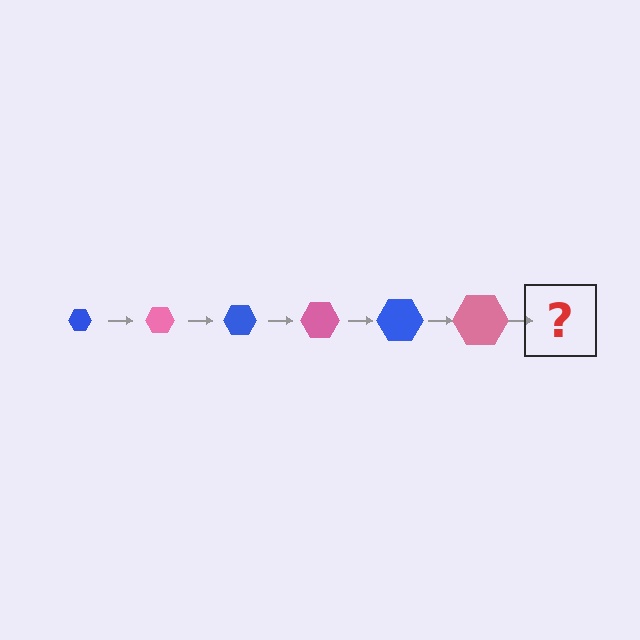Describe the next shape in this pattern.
It should be a blue hexagon, larger than the previous one.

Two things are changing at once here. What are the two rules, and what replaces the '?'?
The two rules are that the hexagon grows larger each step and the color cycles through blue and pink. The '?' should be a blue hexagon, larger than the previous one.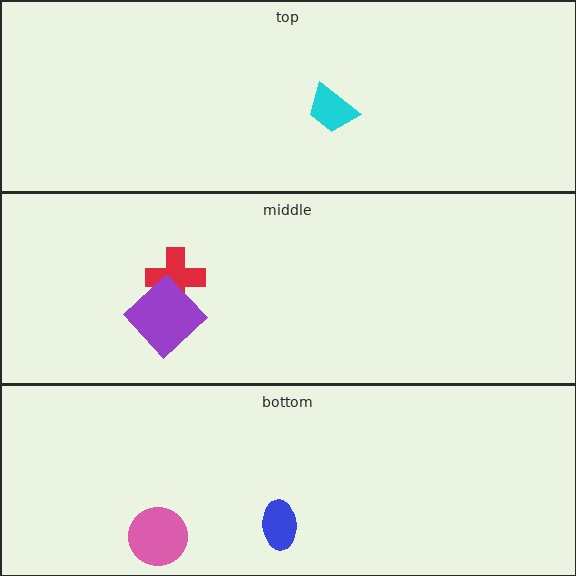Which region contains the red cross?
The middle region.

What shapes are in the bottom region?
The pink circle, the blue ellipse.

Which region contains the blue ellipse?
The bottom region.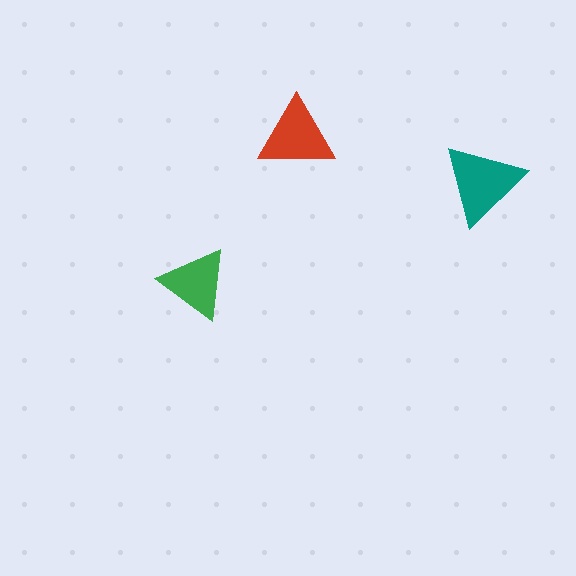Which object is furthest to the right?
The teal triangle is rightmost.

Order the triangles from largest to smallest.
the teal one, the red one, the green one.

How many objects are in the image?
There are 3 objects in the image.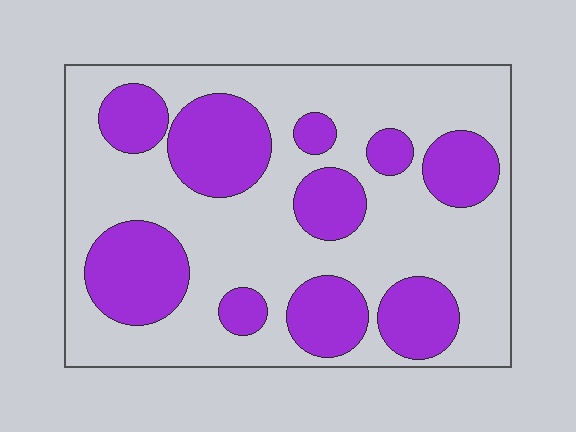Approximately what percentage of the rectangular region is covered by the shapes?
Approximately 35%.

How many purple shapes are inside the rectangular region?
10.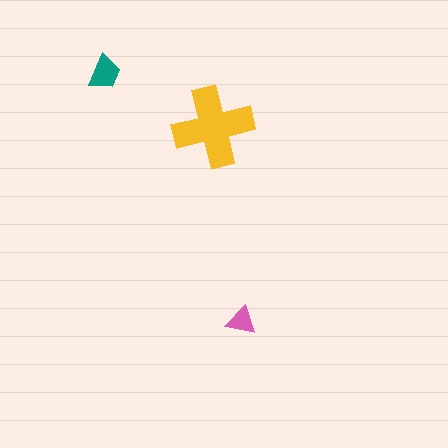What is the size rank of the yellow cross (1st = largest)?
1st.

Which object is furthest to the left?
The teal trapezoid is leftmost.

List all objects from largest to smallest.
The yellow cross, the teal trapezoid, the pink triangle.